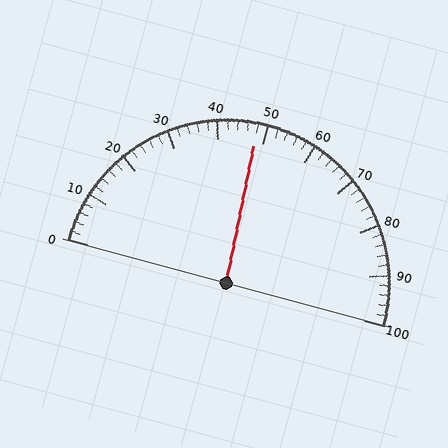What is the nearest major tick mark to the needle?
The nearest major tick mark is 50.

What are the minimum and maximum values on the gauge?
The gauge ranges from 0 to 100.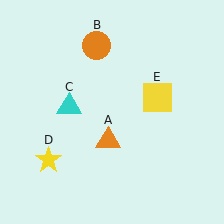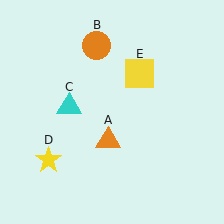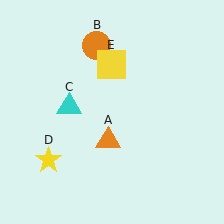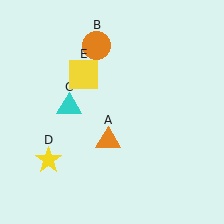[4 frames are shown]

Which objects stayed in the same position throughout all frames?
Orange triangle (object A) and orange circle (object B) and cyan triangle (object C) and yellow star (object D) remained stationary.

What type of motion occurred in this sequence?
The yellow square (object E) rotated counterclockwise around the center of the scene.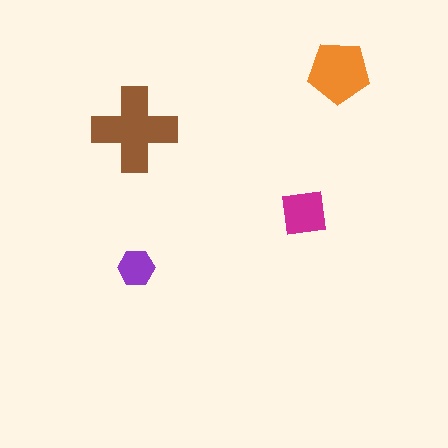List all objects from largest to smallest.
The brown cross, the orange pentagon, the magenta square, the purple hexagon.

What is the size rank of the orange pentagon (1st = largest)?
2nd.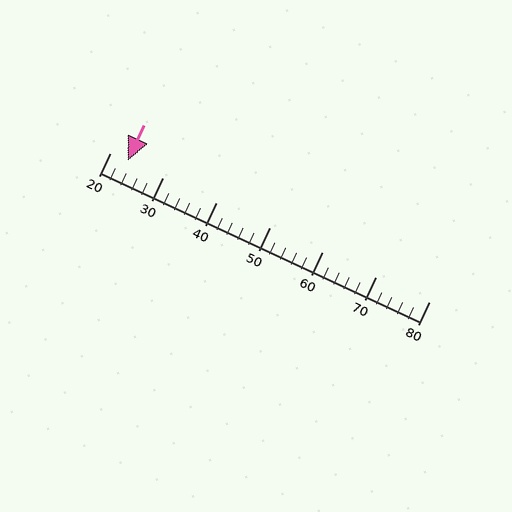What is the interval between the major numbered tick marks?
The major tick marks are spaced 10 units apart.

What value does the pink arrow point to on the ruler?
The pink arrow points to approximately 23.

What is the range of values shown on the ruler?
The ruler shows values from 20 to 80.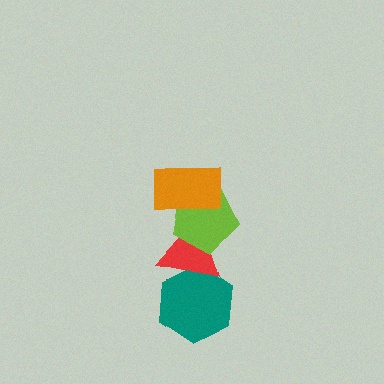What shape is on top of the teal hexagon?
The red triangle is on top of the teal hexagon.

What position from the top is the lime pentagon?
The lime pentagon is 2nd from the top.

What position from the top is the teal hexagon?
The teal hexagon is 4th from the top.